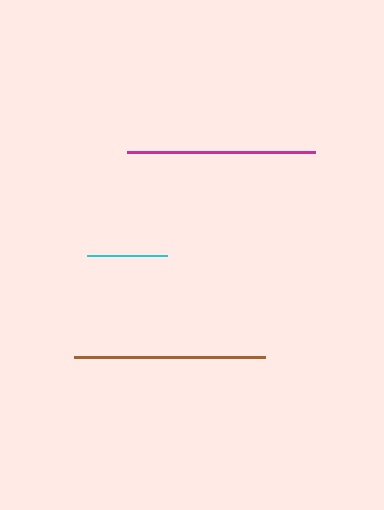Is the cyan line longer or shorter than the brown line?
The brown line is longer than the cyan line.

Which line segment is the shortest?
The cyan line is the shortest at approximately 80 pixels.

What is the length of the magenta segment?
The magenta segment is approximately 189 pixels long.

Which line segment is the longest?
The brown line is the longest at approximately 191 pixels.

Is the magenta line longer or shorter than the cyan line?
The magenta line is longer than the cyan line.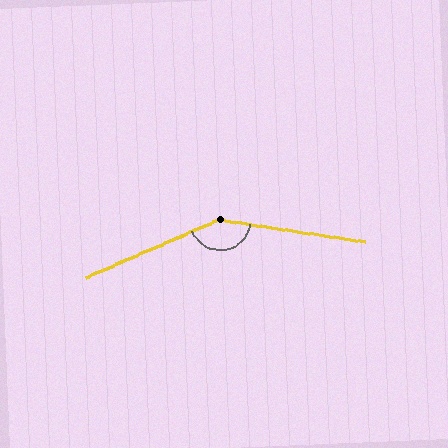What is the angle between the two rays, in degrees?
Approximately 148 degrees.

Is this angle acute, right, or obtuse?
It is obtuse.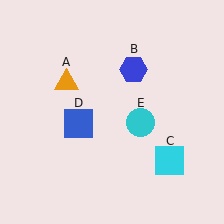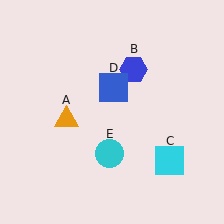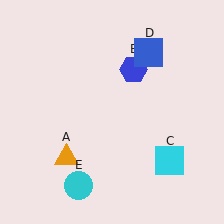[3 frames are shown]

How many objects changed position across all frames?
3 objects changed position: orange triangle (object A), blue square (object D), cyan circle (object E).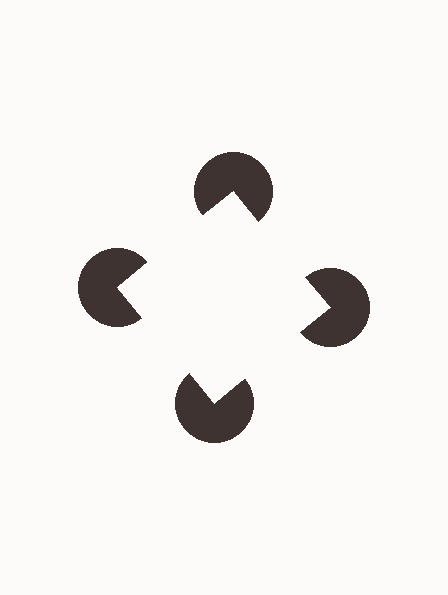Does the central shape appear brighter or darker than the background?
It typically appears slightly brighter than the background, even though no actual brightness change is drawn.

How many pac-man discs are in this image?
There are 4 — one at each vertex of the illusory square.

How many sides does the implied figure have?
4 sides.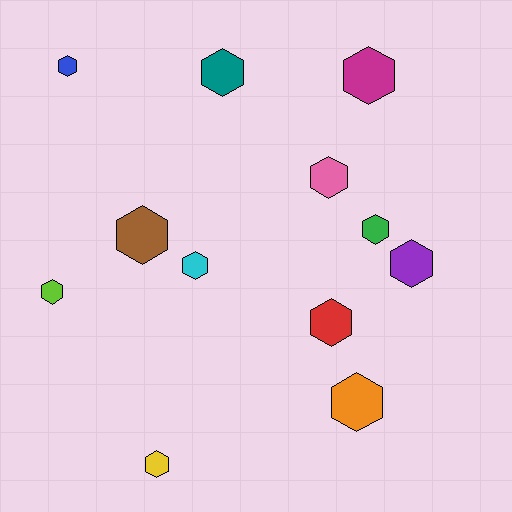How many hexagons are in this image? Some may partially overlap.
There are 12 hexagons.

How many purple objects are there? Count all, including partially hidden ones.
There is 1 purple object.